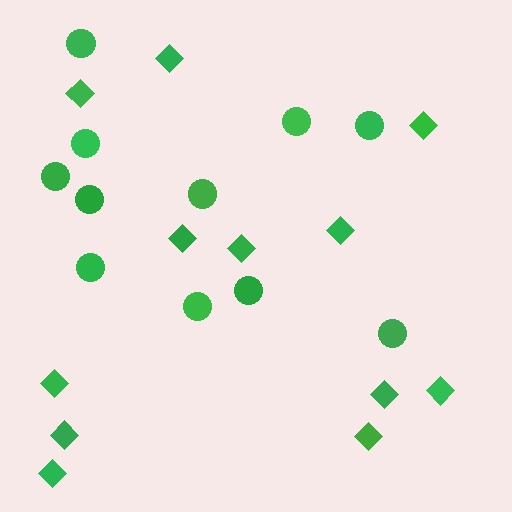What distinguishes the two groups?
There are 2 groups: one group of circles (11) and one group of diamonds (12).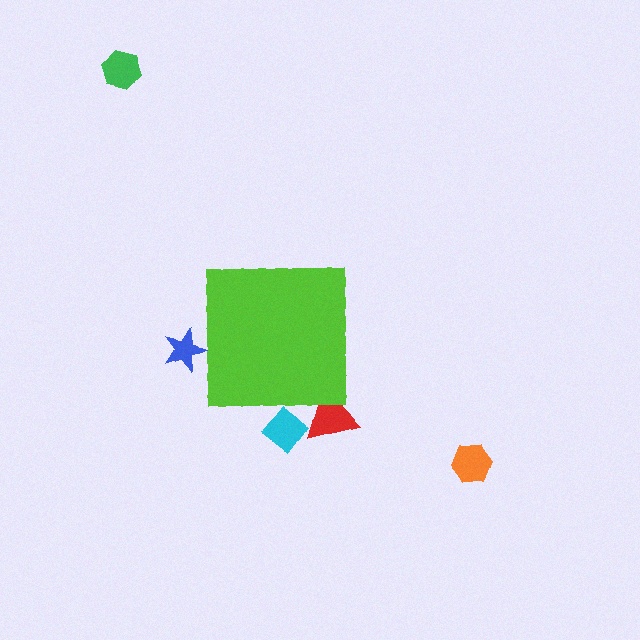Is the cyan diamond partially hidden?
Yes, the cyan diamond is partially hidden behind the lime square.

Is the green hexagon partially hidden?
No, the green hexagon is fully visible.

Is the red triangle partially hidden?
Yes, the red triangle is partially hidden behind the lime square.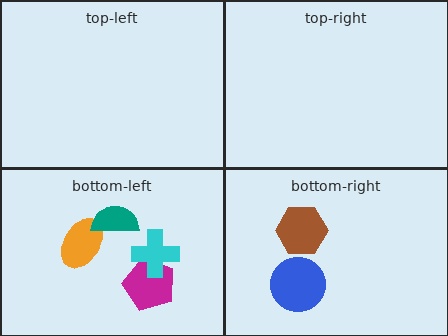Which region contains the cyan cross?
The bottom-left region.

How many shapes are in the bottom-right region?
2.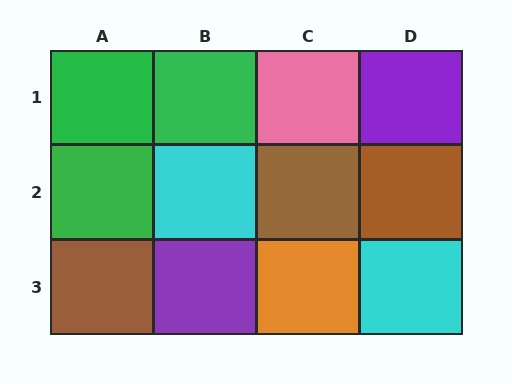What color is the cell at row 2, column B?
Cyan.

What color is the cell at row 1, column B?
Green.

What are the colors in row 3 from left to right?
Brown, purple, orange, cyan.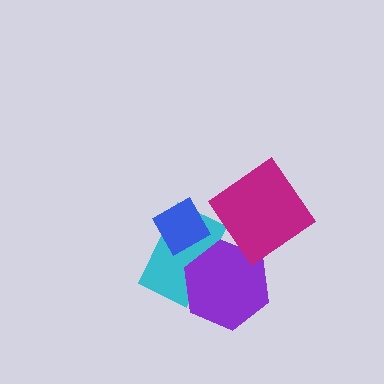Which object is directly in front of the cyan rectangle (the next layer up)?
The purple hexagon is directly in front of the cyan rectangle.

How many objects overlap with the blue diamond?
1 object overlaps with the blue diamond.